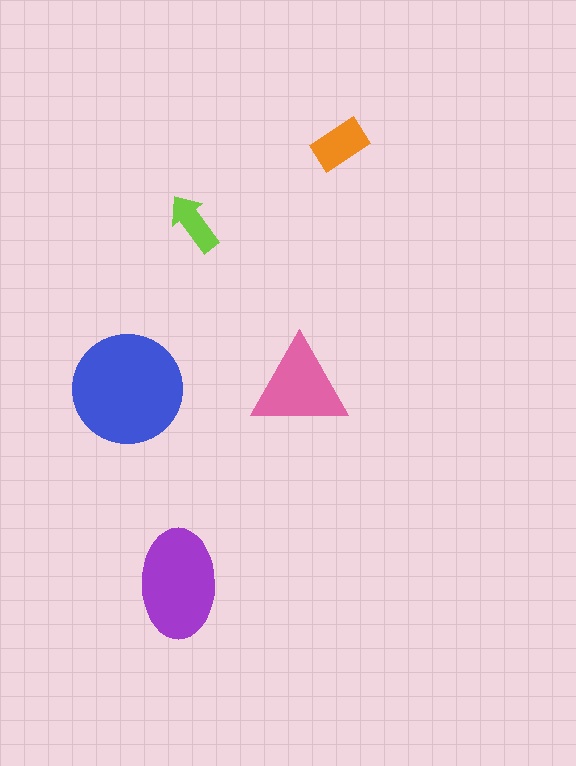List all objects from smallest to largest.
The lime arrow, the orange rectangle, the pink triangle, the purple ellipse, the blue circle.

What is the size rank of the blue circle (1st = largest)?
1st.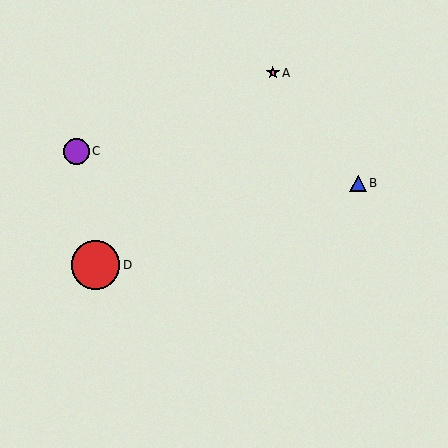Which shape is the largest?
The red circle (labeled D) is the largest.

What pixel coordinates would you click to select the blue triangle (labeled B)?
Click at (358, 183) to select the blue triangle B.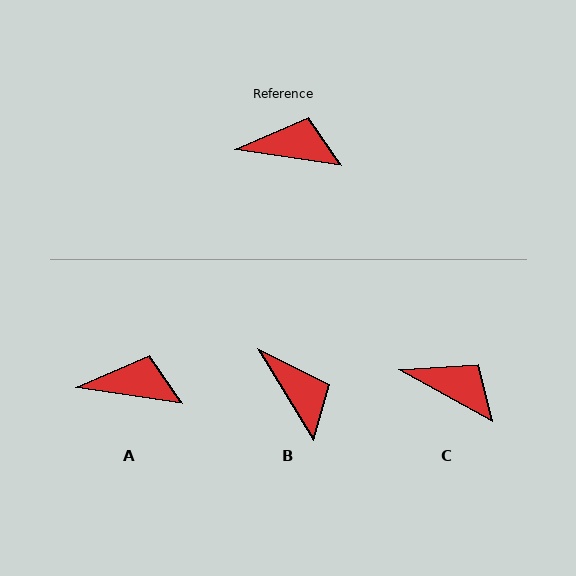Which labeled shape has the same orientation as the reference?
A.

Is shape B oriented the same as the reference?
No, it is off by about 50 degrees.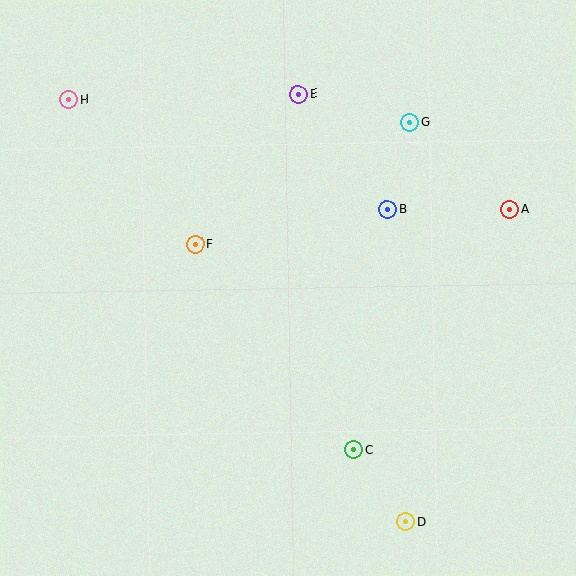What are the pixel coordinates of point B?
Point B is at (387, 210).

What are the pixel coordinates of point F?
Point F is at (195, 244).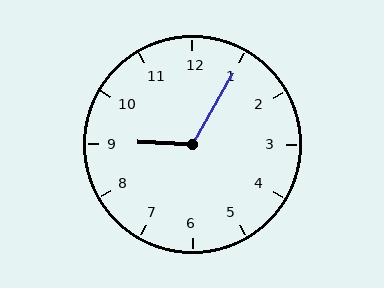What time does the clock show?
9:05.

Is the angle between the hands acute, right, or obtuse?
It is obtuse.